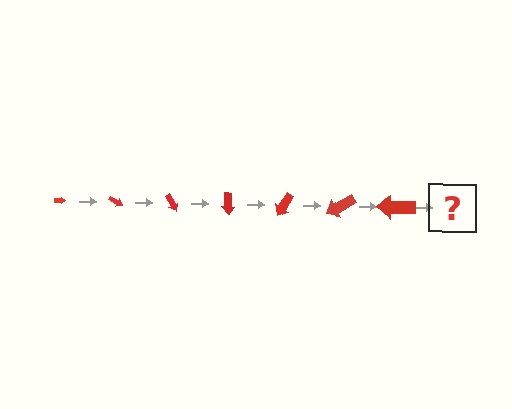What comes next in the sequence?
The next element should be an arrow, larger than the previous one and rotated 210 degrees from the start.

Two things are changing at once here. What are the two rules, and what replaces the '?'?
The two rules are that the arrow grows larger each step and it rotates 30 degrees each step. The '?' should be an arrow, larger than the previous one and rotated 210 degrees from the start.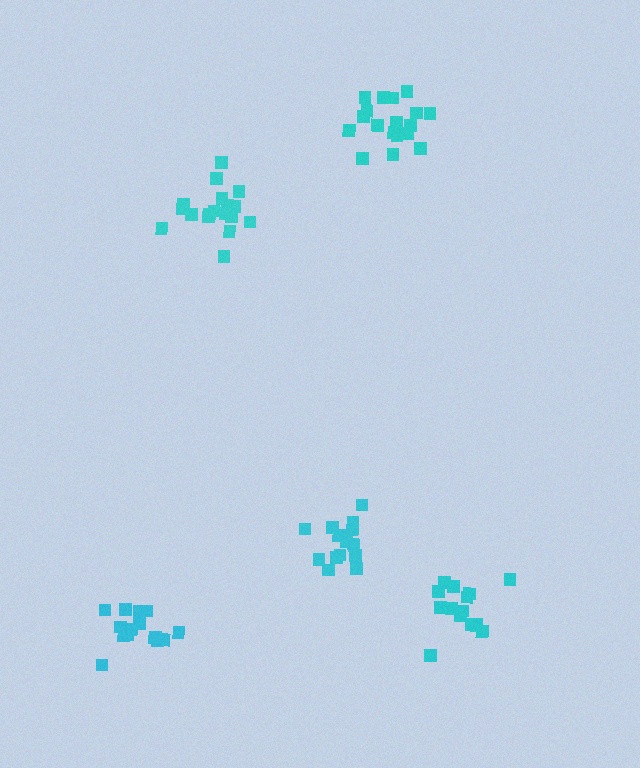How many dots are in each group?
Group 1: 15 dots, Group 2: 20 dots, Group 3: 19 dots, Group 4: 14 dots, Group 5: 14 dots (82 total).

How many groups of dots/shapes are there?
There are 5 groups.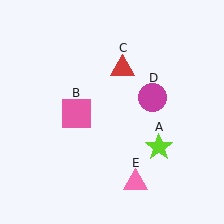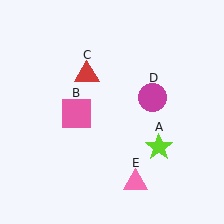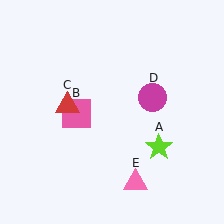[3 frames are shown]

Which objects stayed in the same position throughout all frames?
Lime star (object A) and pink square (object B) and magenta circle (object D) and pink triangle (object E) remained stationary.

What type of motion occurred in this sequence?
The red triangle (object C) rotated counterclockwise around the center of the scene.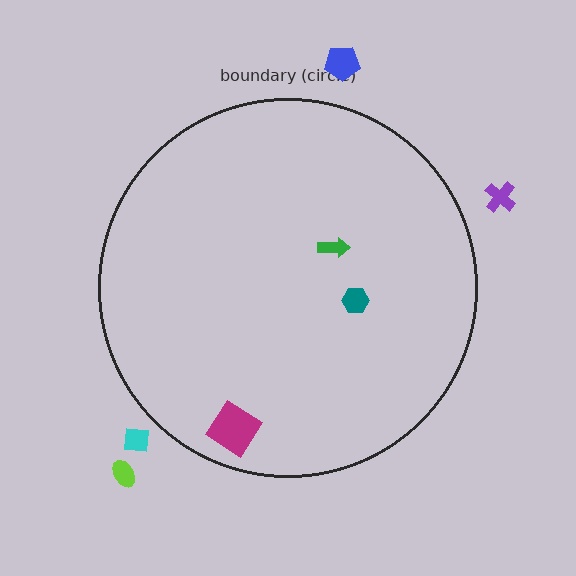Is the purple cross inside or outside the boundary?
Outside.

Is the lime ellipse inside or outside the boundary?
Outside.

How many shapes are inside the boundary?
3 inside, 4 outside.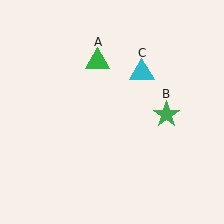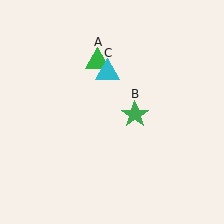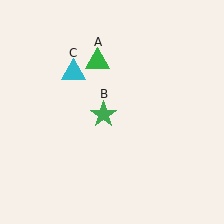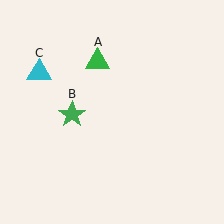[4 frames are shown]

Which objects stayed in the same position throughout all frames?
Green triangle (object A) remained stationary.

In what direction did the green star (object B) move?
The green star (object B) moved left.